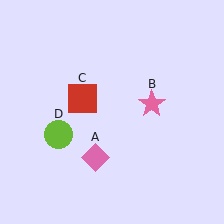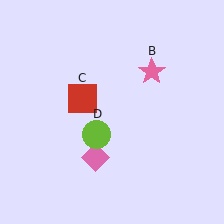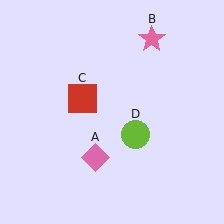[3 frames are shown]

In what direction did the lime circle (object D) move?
The lime circle (object D) moved right.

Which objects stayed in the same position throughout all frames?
Pink diamond (object A) and red square (object C) remained stationary.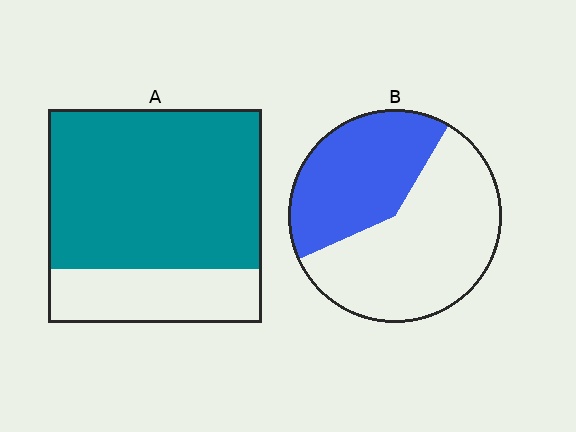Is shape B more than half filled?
No.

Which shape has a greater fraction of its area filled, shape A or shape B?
Shape A.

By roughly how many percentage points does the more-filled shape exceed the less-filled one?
By roughly 35 percentage points (A over B).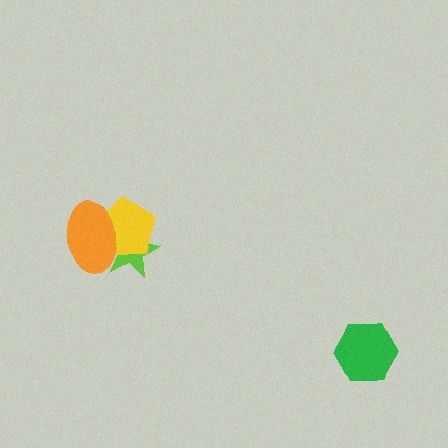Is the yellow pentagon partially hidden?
Yes, it is partially covered by another shape.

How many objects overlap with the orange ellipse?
2 objects overlap with the orange ellipse.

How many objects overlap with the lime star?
2 objects overlap with the lime star.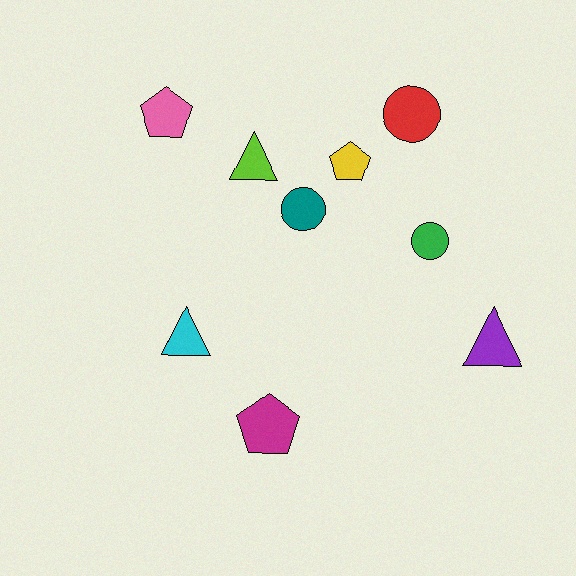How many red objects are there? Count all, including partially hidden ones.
There is 1 red object.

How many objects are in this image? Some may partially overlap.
There are 9 objects.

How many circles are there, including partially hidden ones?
There are 3 circles.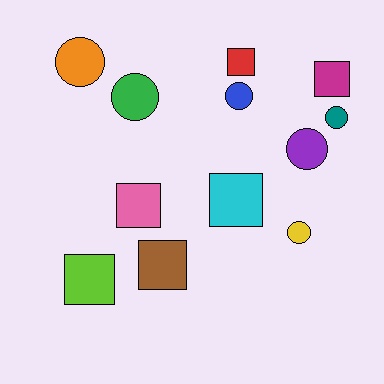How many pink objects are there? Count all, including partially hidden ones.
There is 1 pink object.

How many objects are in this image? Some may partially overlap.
There are 12 objects.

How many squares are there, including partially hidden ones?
There are 6 squares.